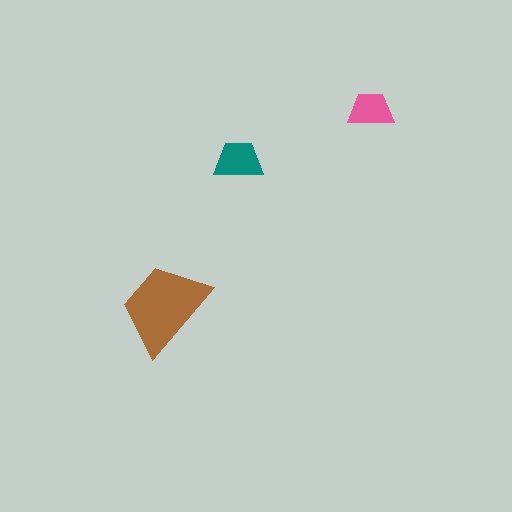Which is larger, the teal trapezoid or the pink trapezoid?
The teal one.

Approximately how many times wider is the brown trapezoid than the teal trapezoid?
About 2 times wider.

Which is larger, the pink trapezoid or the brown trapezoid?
The brown one.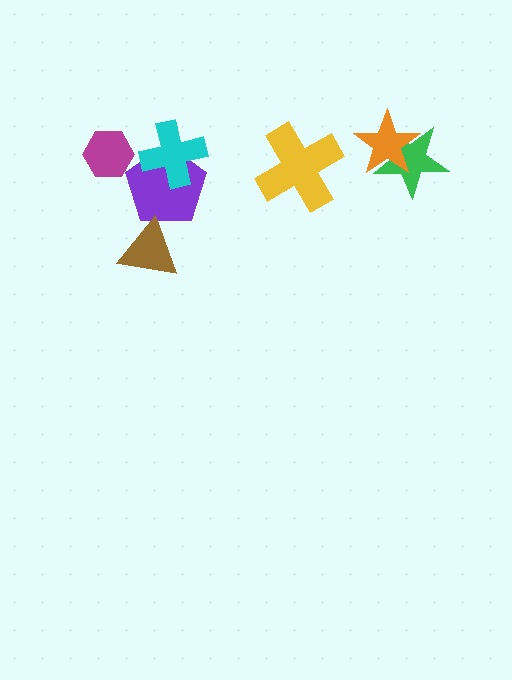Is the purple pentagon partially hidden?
Yes, it is partially covered by another shape.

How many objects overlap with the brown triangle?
1 object overlaps with the brown triangle.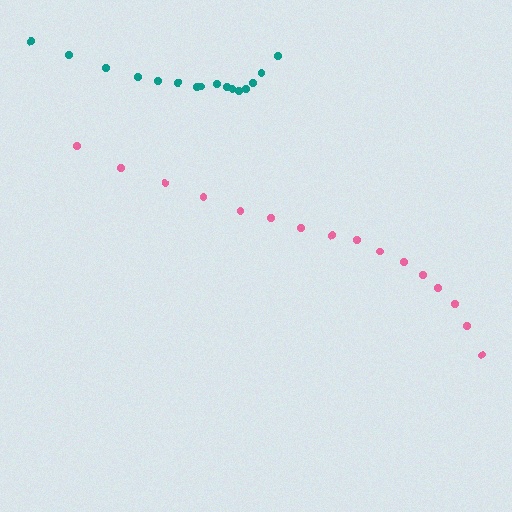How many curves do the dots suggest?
There are 2 distinct paths.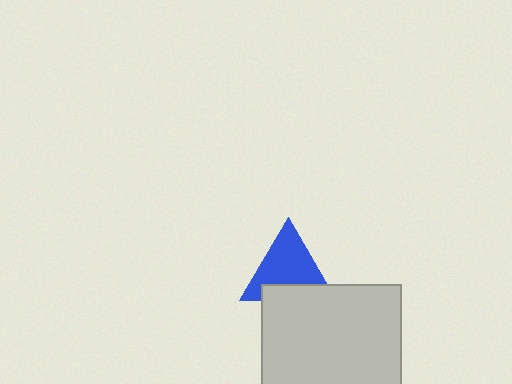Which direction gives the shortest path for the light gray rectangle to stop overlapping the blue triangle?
Moving down gives the shortest separation.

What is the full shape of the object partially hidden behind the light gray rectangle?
The partially hidden object is a blue triangle.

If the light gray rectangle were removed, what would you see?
You would see the complete blue triangle.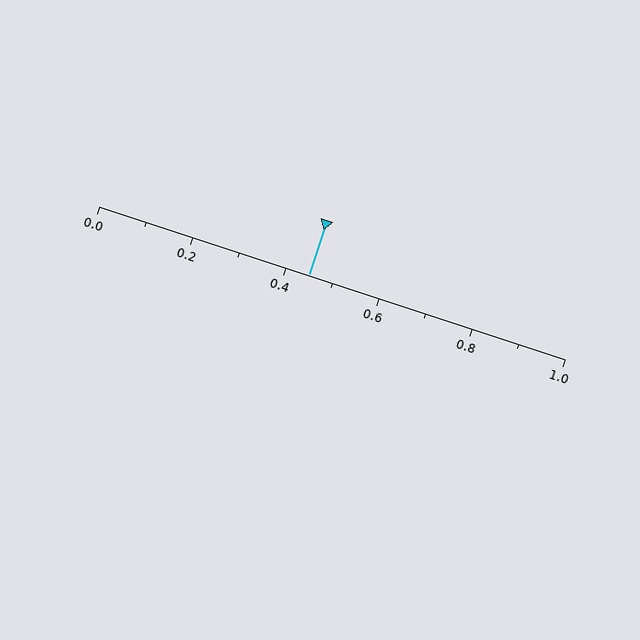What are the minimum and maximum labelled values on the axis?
The axis runs from 0.0 to 1.0.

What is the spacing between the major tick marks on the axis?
The major ticks are spaced 0.2 apart.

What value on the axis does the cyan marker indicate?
The marker indicates approximately 0.45.